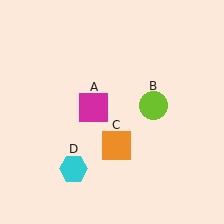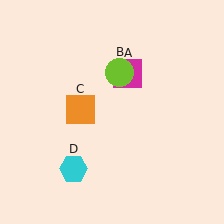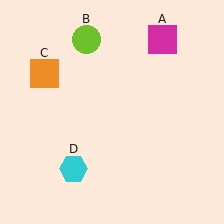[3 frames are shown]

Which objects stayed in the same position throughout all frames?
Cyan hexagon (object D) remained stationary.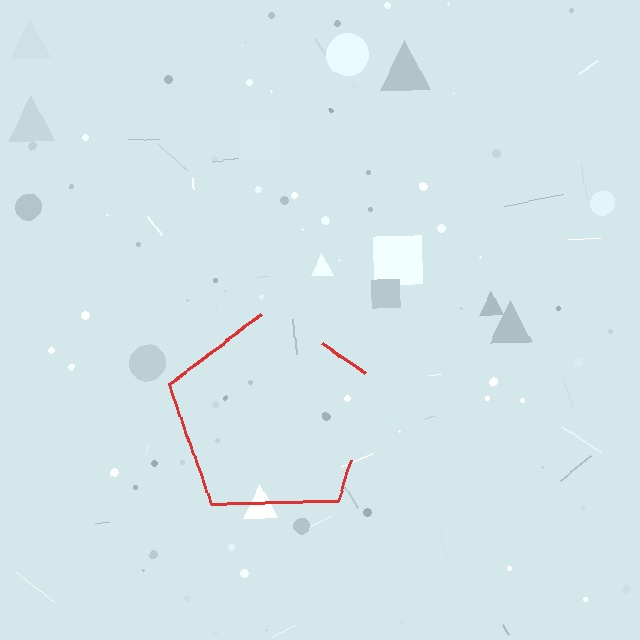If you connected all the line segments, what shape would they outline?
They would outline a pentagon.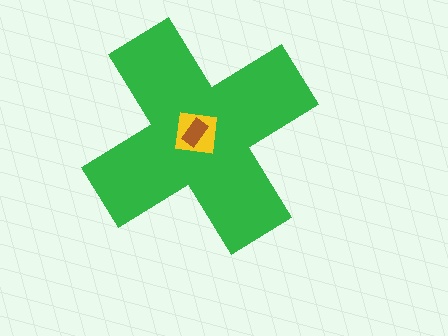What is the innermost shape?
The brown rectangle.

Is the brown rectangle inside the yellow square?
Yes.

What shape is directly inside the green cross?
The yellow square.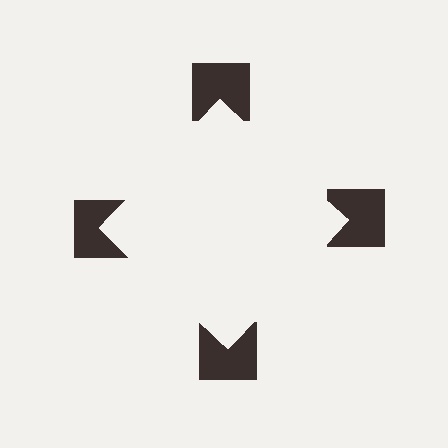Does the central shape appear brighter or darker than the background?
It typically appears slightly brighter than the background, even though no actual brightness change is drawn.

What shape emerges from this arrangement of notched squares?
An illusory square — its edges are inferred from the aligned wedge cuts in the notched squares, not physically drawn.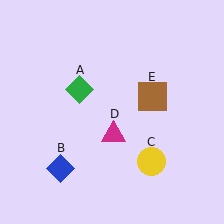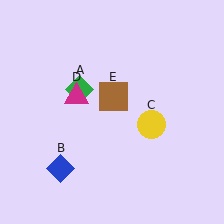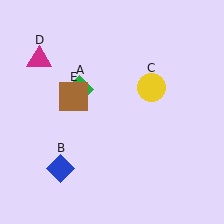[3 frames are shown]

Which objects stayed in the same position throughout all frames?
Green diamond (object A) and blue diamond (object B) remained stationary.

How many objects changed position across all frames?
3 objects changed position: yellow circle (object C), magenta triangle (object D), brown square (object E).